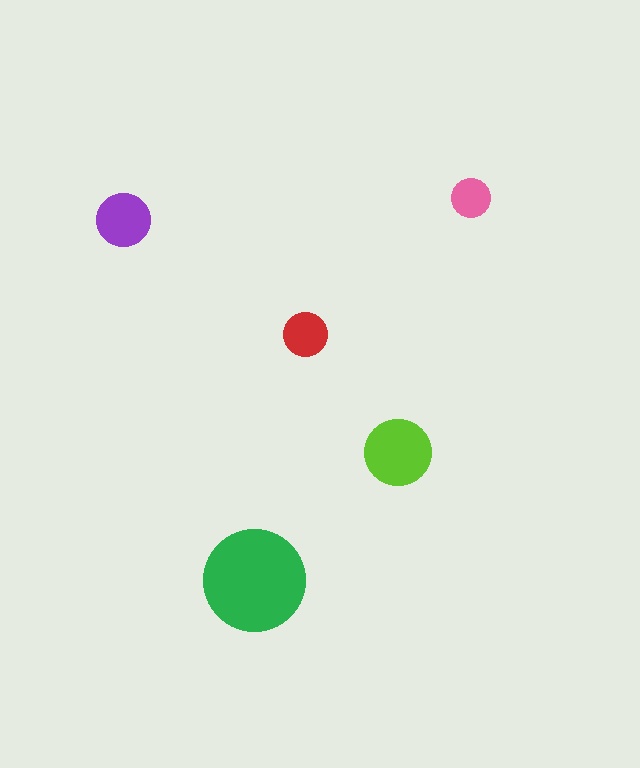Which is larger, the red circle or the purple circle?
The purple one.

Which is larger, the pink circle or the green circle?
The green one.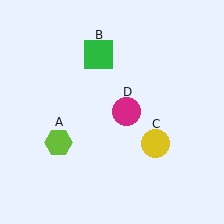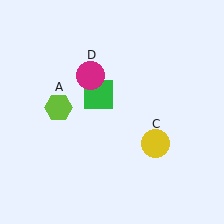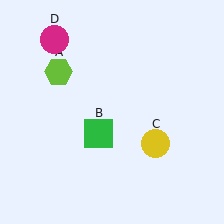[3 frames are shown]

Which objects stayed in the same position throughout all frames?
Yellow circle (object C) remained stationary.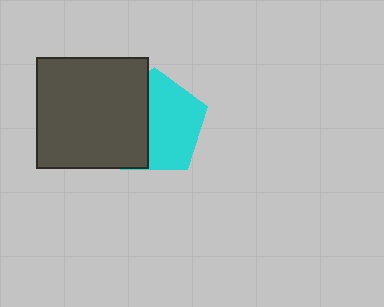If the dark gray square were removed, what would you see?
You would see the complete cyan pentagon.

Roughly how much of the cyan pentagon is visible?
About half of it is visible (roughly 56%).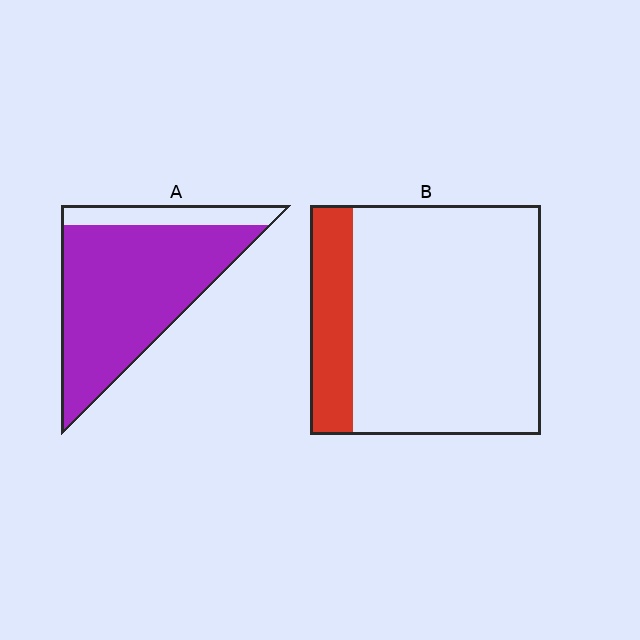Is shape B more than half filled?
No.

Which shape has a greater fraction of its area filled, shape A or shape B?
Shape A.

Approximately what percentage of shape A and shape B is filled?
A is approximately 85% and B is approximately 20%.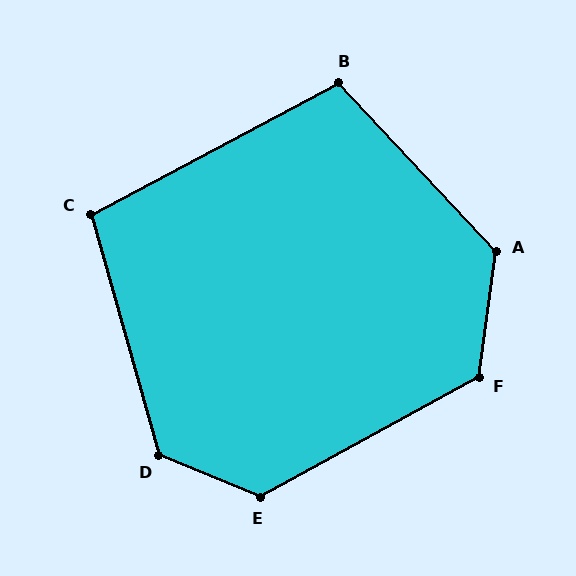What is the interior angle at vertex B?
Approximately 105 degrees (obtuse).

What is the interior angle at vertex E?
Approximately 129 degrees (obtuse).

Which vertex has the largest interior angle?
A, at approximately 129 degrees.